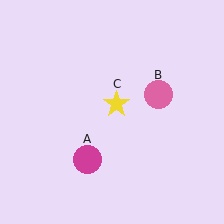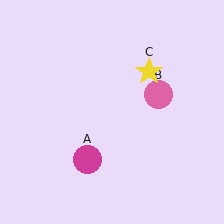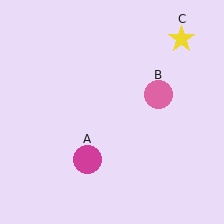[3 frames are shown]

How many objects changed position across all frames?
1 object changed position: yellow star (object C).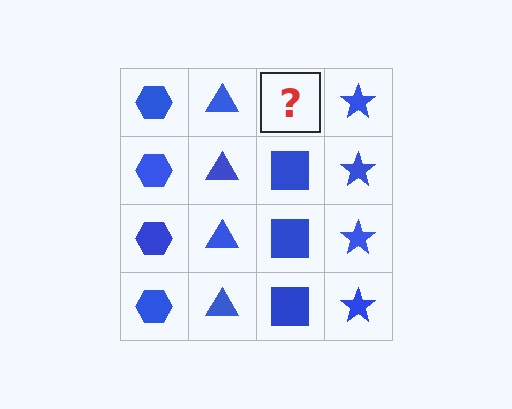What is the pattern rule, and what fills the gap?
The rule is that each column has a consistent shape. The gap should be filled with a blue square.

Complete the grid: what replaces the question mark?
The question mark should be replaced with a blue square.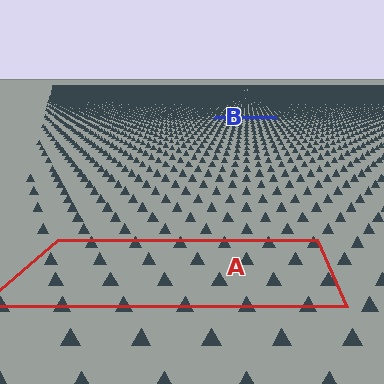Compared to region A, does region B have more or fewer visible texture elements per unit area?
Region B has more texture elements per unit area — they are packed more densely because it is farther away.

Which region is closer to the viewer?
Region A is closer. The texture elements there are larger and more spread out.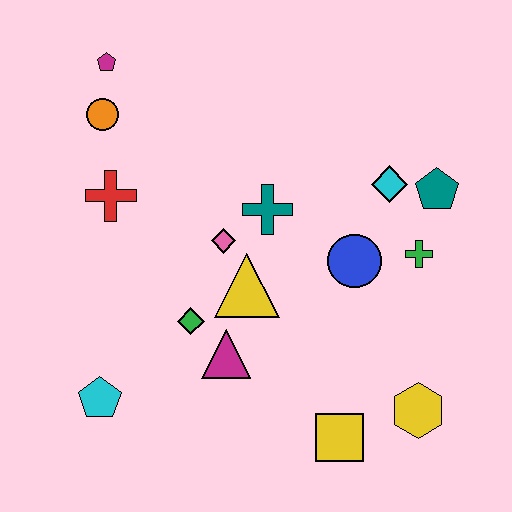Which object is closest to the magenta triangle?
The green diamond is closest to the magenta triangle.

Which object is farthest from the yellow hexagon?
The magenta pentagon is farthest from the yellow hexagon.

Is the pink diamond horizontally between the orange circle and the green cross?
Yes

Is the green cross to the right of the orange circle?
Yes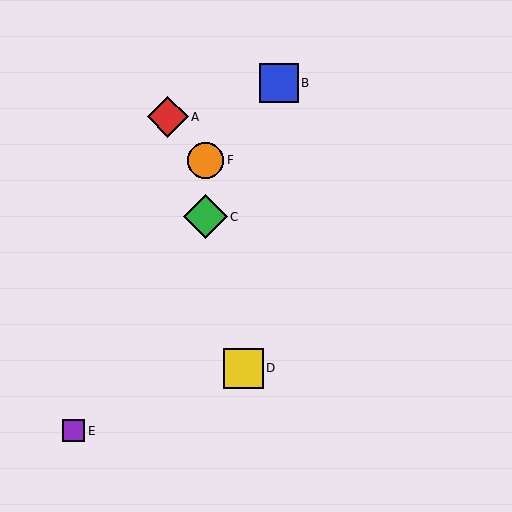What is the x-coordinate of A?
Object A is at x≈168.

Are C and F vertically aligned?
Yes, both are at x≈206.